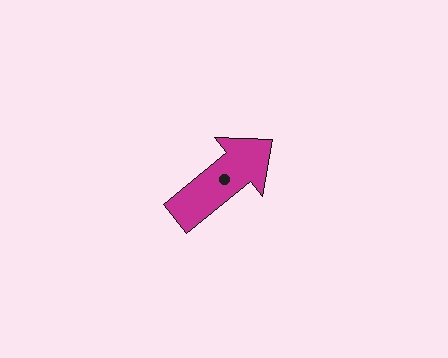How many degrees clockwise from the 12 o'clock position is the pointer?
Approximately 51 degrees.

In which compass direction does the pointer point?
Northeast.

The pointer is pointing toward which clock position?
Roughly 2 o'clock.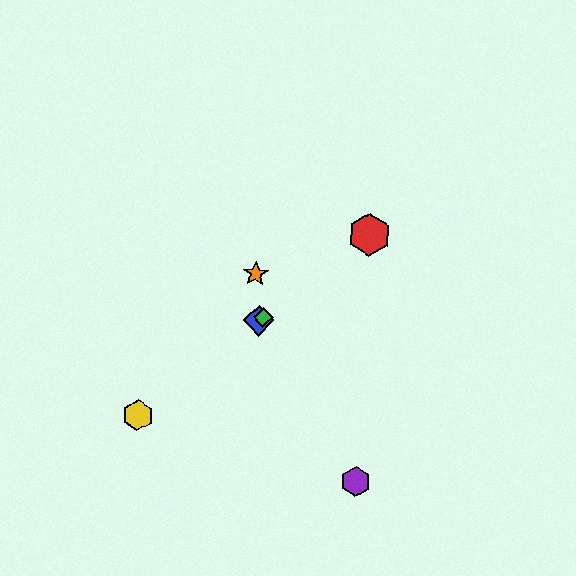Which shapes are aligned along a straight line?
The red hexagon, the blue diamond, the green diamond, the yellow hexagon are aligned along a straight line.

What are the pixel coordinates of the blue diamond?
The blue diamond is at (259, 321).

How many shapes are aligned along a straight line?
4 shapes (the red hexagon, the blue diamond, the green diamond, the yellow hexagon) are aligned along a straight line.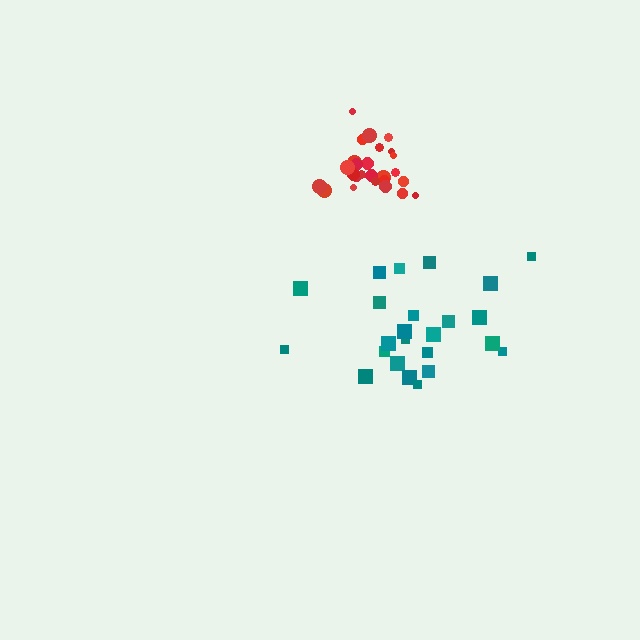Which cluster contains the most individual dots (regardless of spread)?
Red (29).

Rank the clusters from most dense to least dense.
red, teal.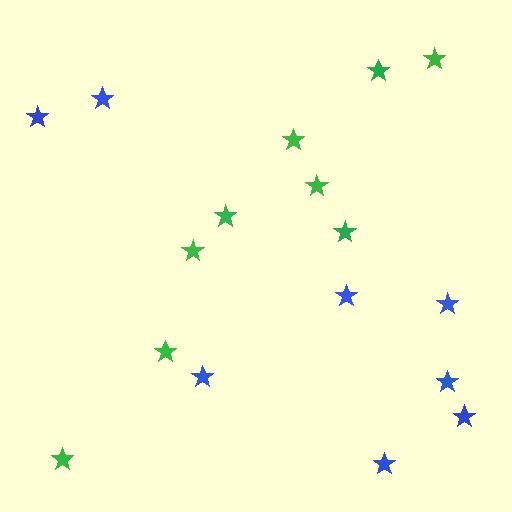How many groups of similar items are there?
There are 2 groups: one group of blue stars (8) and one group of green stars (9).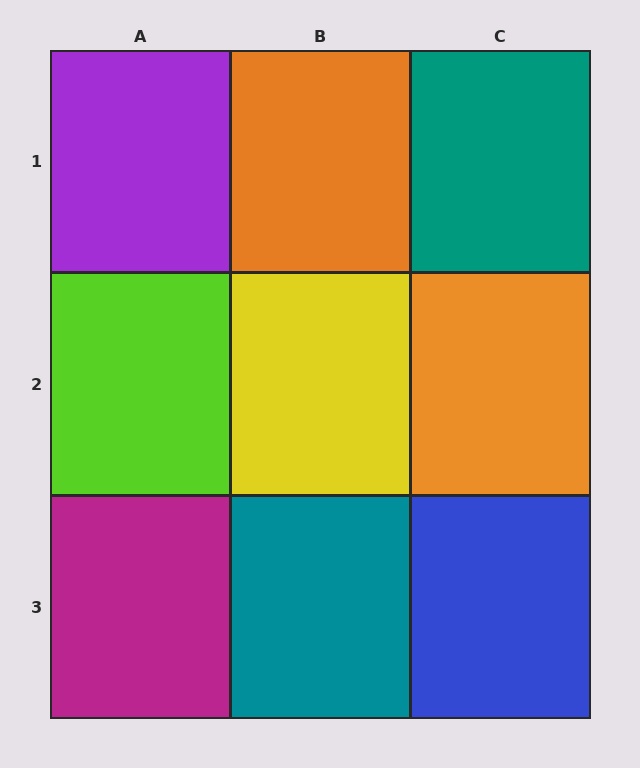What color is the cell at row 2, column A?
Lime.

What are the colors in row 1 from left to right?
Purple, orange, teal.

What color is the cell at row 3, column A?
Magenta.